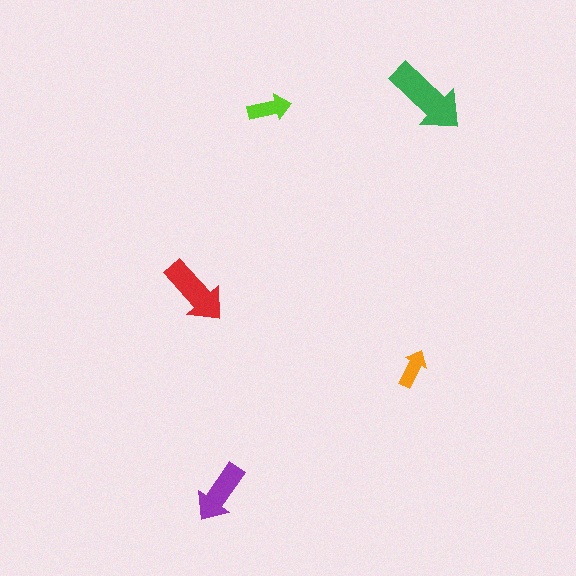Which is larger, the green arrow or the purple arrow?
The green one.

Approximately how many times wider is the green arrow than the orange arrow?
About 2 times wider.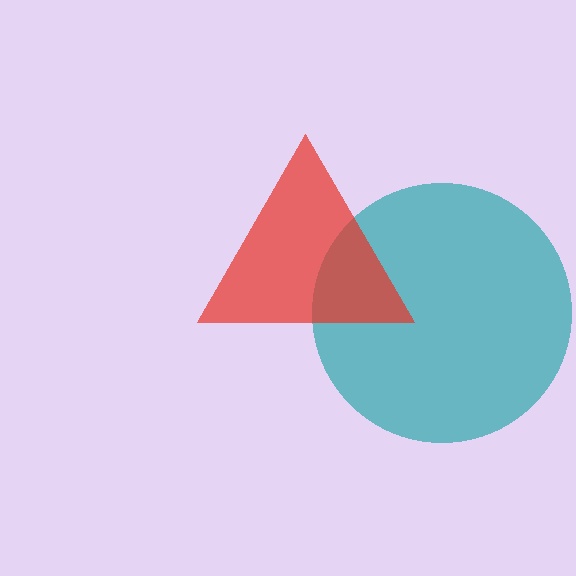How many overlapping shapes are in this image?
There are 2 overlapping shapes in the image.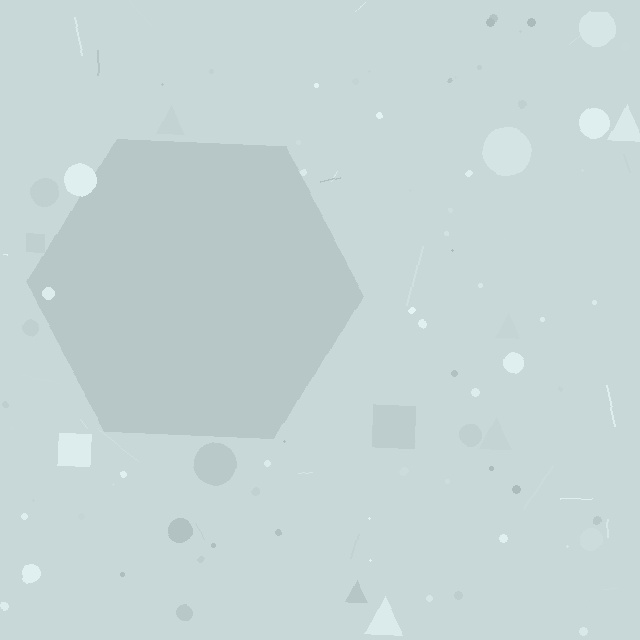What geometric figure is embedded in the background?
A hexagon is embedded in the background.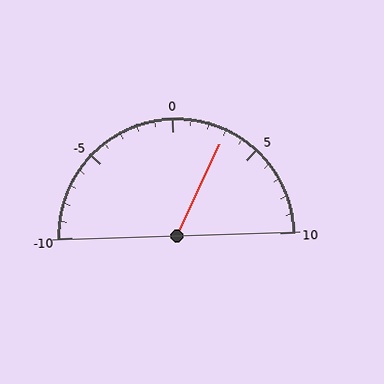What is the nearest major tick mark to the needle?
The nearest major tick mark is 5.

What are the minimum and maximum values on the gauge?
The gauge ranges from -10 to 10.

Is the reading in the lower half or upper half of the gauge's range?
The reading is in the upper half of the range (-10 to 10).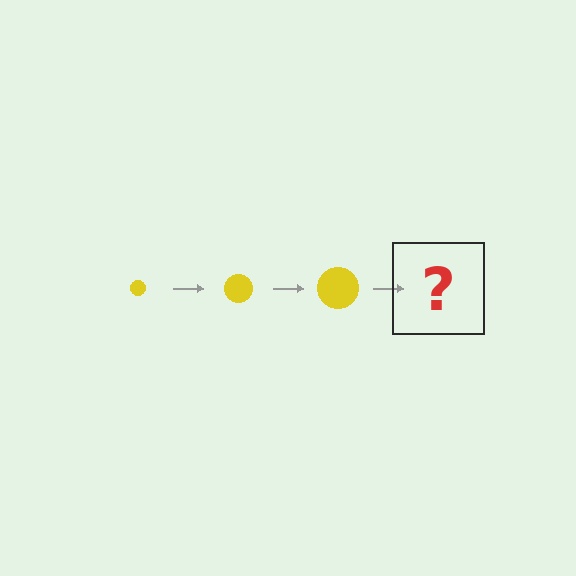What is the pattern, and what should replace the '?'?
The pattern is that the circle gets progressively larger each step. The '?' should be a yellow circle, larger than the previous one.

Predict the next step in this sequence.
The next step is a yellow circle, larger than the previous one.